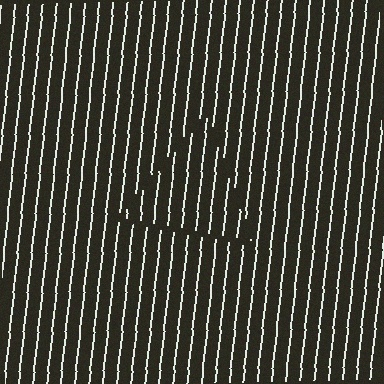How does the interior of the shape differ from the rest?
The interior of the shape contains the same grating, shifted by half a period — the contour is defined by the phase discontinuity where line-ends from the inner and outer gratings abut.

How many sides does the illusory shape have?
3 sides — the line-ends trace a triangle.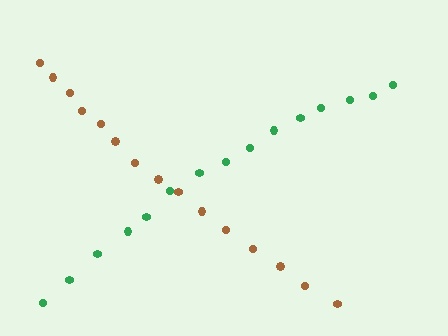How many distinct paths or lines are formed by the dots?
There are 2 distinct paths.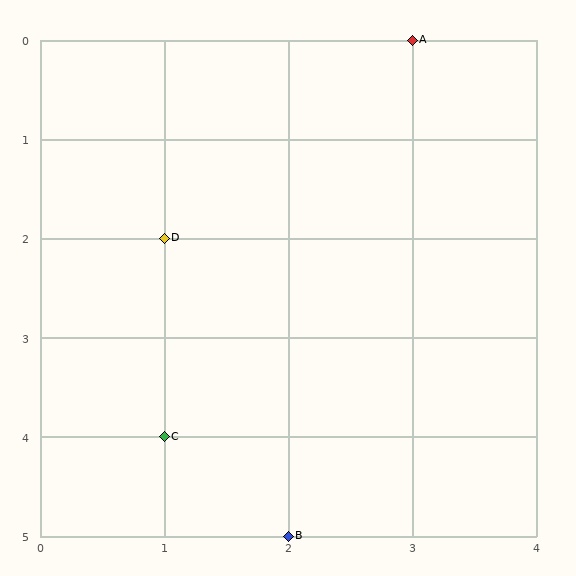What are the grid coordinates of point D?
Point D is at grid coordinates (1, 2).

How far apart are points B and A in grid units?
Points B and A are 1 column and 5 rows apart (about 5.1 grid units diagonally).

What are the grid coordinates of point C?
Point C is at grid coordinates (1, 4).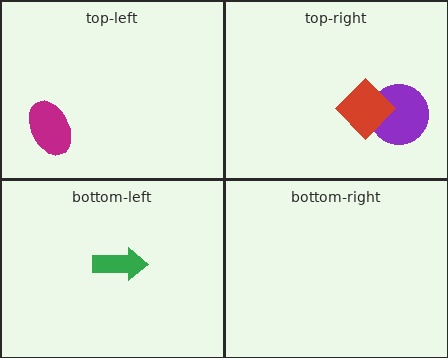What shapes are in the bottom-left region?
The green arrow.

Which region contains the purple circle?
The top-right region.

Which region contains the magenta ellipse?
The top-left region.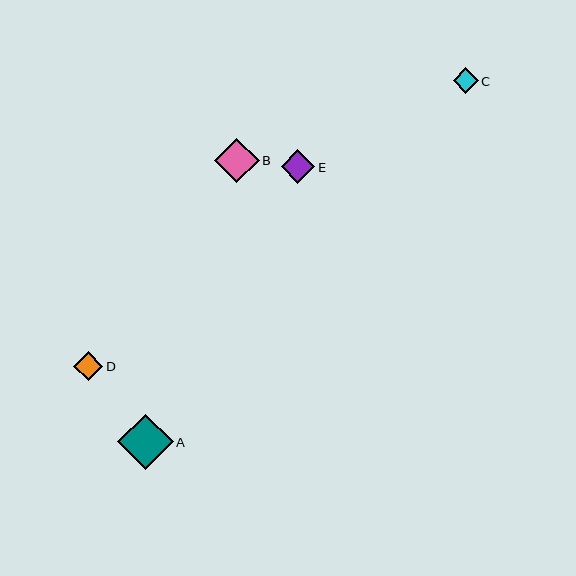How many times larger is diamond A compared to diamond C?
Diamond A is approximately 2.2 times the size of diamond C.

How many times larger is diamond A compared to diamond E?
Diamond A is approximately 1.6 times the size of diamond E.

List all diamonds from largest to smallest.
From largest to smallest: A, B, E, D, C.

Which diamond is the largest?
Diamond A is the largest with a size of approximately 55 pixels.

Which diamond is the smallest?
Diamond C is the smallest with a size of approximately 25 pixels.